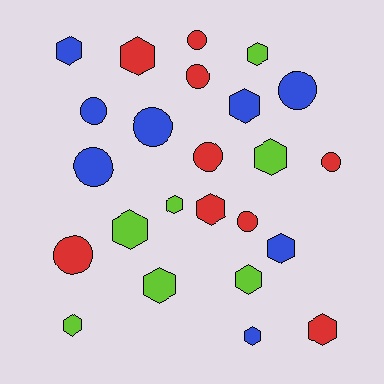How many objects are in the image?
There are 24 objects.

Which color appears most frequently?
Red, with 9 objects.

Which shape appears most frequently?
Hexagon, with 14 objects.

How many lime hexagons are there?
There are 7 lime hexagons.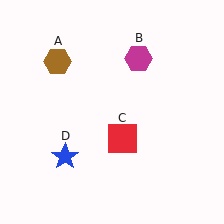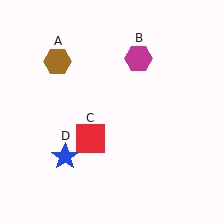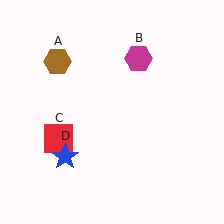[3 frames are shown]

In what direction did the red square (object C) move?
The red square (object C) moved left.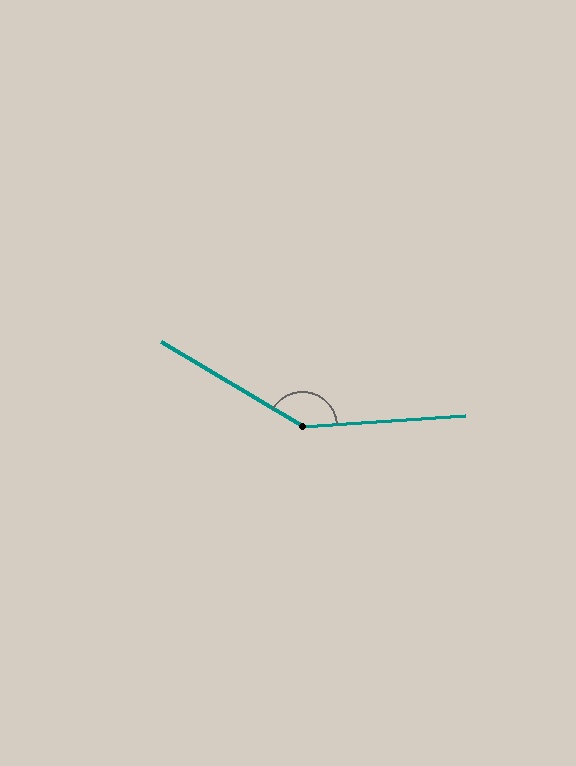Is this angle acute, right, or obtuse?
It is obtuse.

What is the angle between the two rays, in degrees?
Approximately 145 degrees.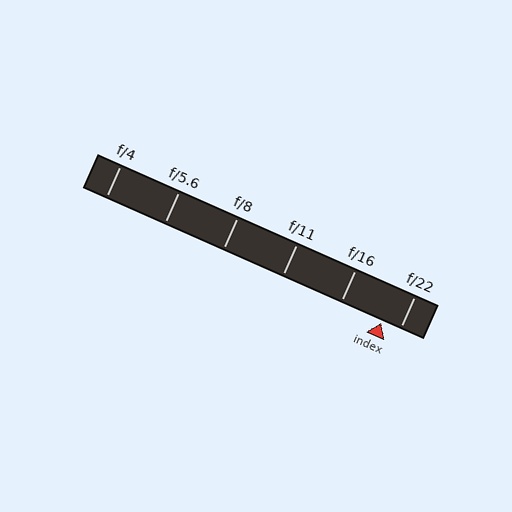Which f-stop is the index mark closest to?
The index mark is closest to f/22.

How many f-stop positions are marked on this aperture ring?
There are 6 f-stop positions marked.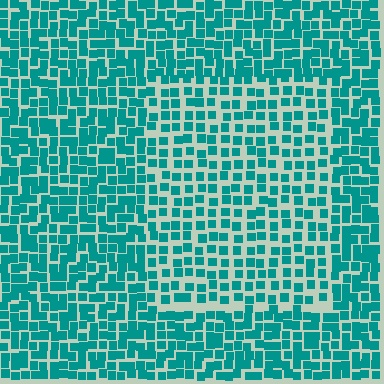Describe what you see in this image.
The image contains small teal elements arranged at two different densities. A rectangle-shaped region is visible where the elements are less densely packed than the surrounding area.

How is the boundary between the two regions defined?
The boundary is defined by a change in element density (approximately 1.6x ratio). All elements are the same color, size, and shape.